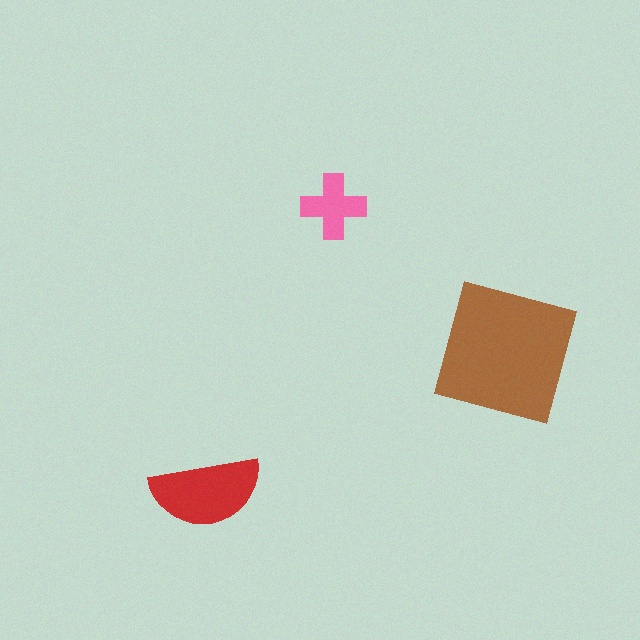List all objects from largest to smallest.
The brown square, the red semicircle, the pink cross.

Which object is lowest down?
The red semicircle is bottommost.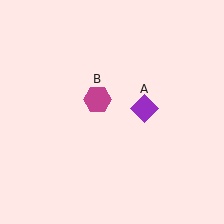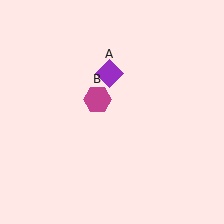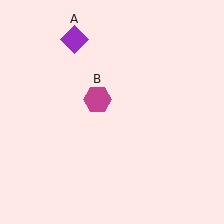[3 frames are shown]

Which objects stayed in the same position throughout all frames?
Magenta hexagon (object B) remained stationary.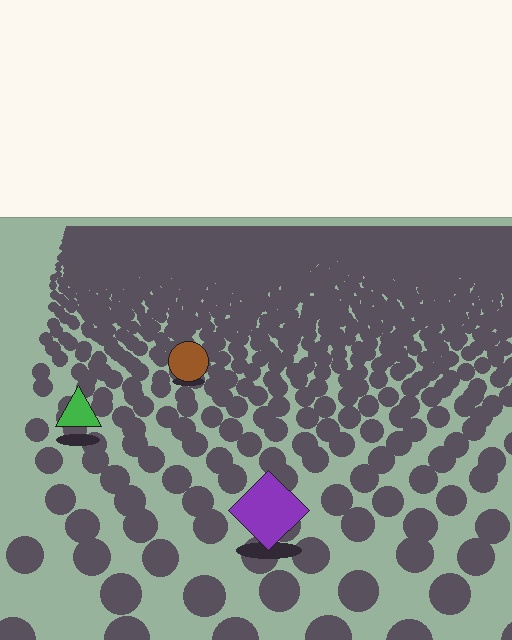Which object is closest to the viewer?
The purple diamond is closest. The texture marks near it are larger and more spread out.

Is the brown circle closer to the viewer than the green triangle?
No. The green triangle is closer — you can tell from the texture gradient: the ground texture is coarser near it.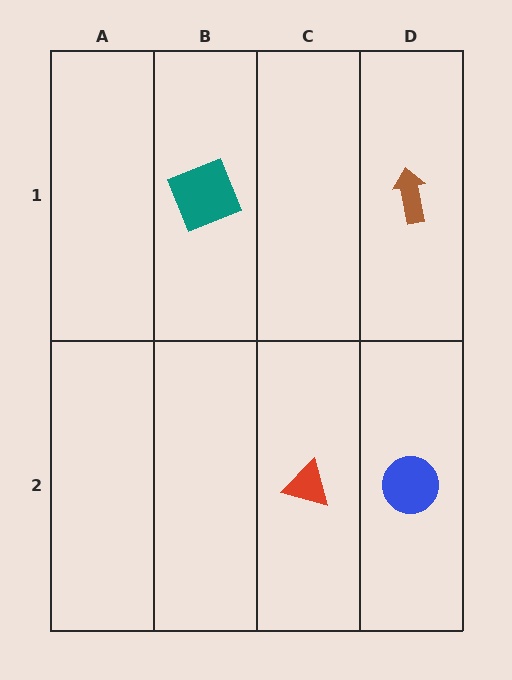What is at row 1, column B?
A teal square.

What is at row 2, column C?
A red triangle.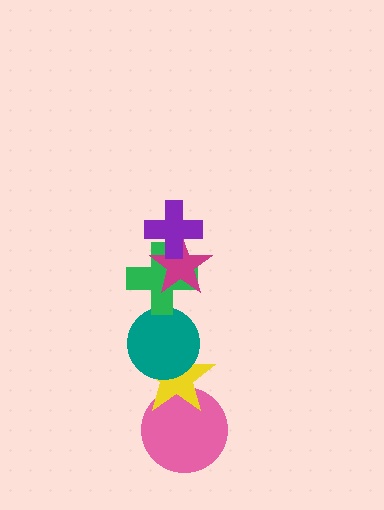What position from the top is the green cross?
The green cross is 3rd from the top.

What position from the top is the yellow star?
The yellow star is 5th from the top.